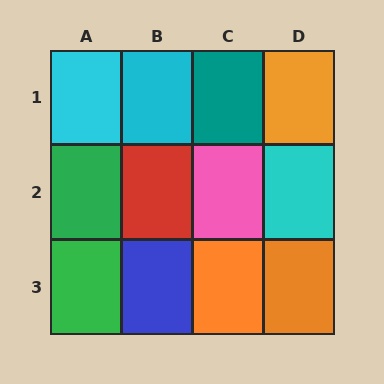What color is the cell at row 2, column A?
Green.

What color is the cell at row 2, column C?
Pink.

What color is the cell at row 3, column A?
Green.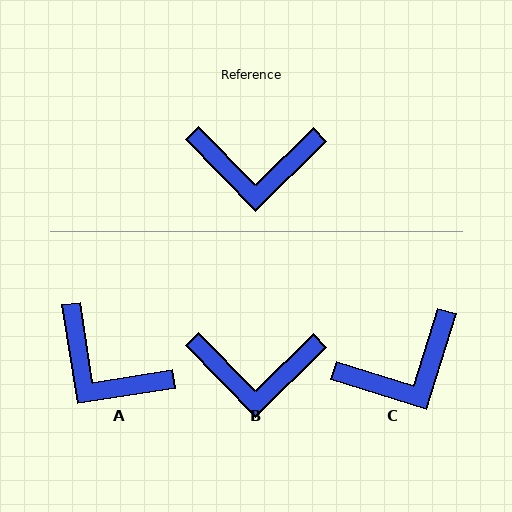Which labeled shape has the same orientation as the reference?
B.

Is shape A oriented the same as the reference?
No, it is off by about 35 degrees.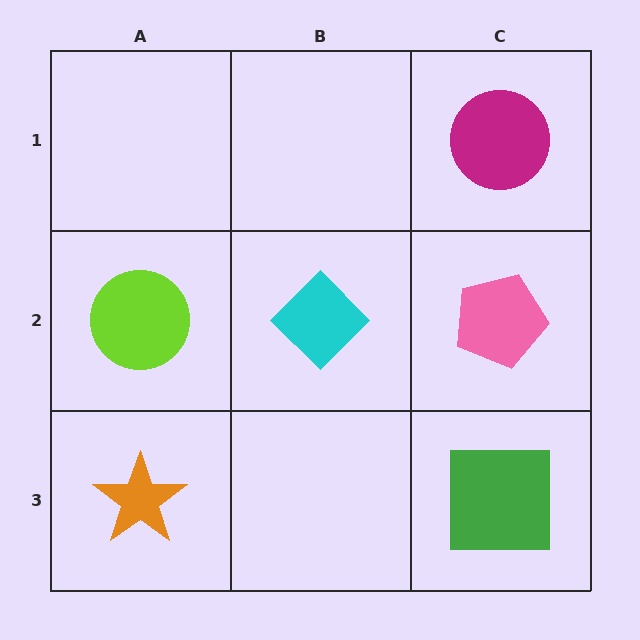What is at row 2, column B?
A cyan diamond.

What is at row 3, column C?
A green square.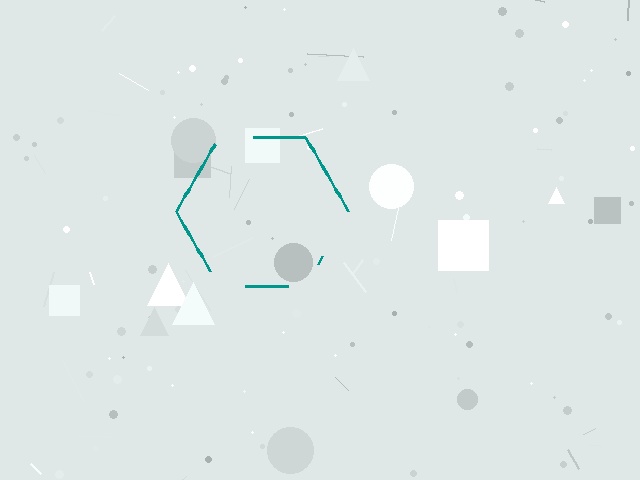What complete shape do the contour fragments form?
The contour fragments form a hexagon.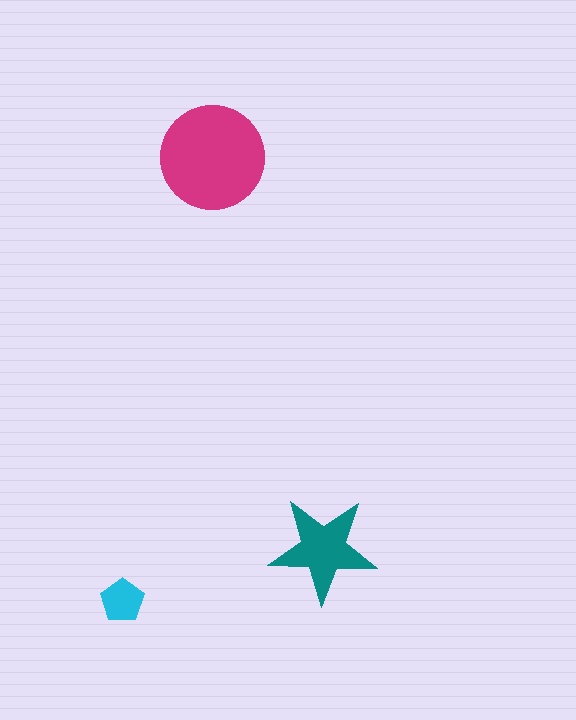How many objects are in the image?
There are 3 objects in the image.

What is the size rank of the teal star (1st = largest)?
2nd.